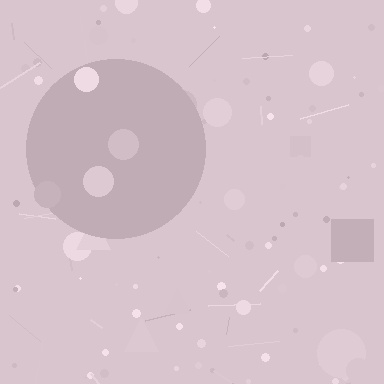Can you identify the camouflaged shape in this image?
The camouflaged shape is a circle.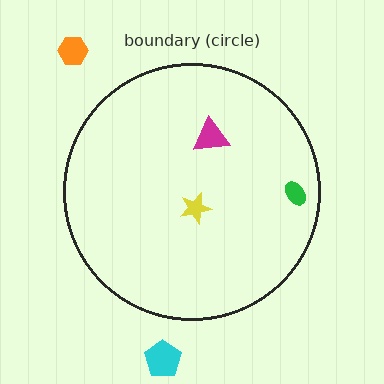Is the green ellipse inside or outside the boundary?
Inside.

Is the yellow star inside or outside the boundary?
Inside.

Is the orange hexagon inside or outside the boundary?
Outside.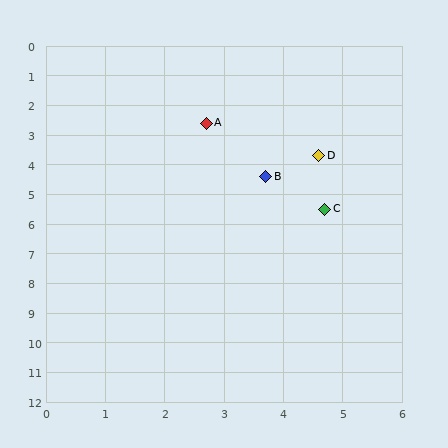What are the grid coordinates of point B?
Point B is at approximately (3.7, 4.4).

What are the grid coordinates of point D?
Point D is at approximately (4.6, 3.7).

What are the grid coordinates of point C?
Point C is at approximately (4.7, 5.5).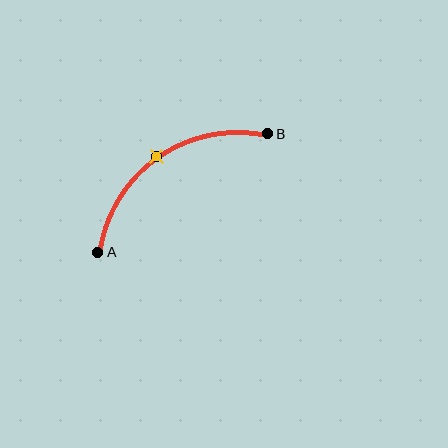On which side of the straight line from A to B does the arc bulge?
The arc bulges above and to the left of the straight line connecting A and B.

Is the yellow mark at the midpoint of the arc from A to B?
Yes. The yellow mark lies on the arc at equal arc-length from both A and B — it is the arc midpoint.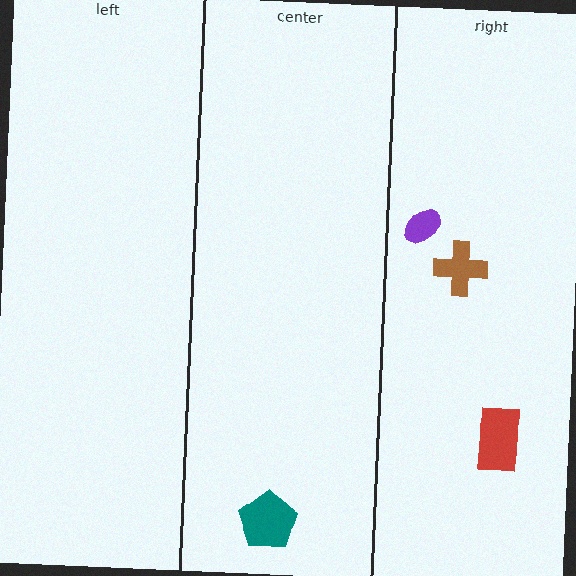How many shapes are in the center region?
1.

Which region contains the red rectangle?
The right region.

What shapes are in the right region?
The purple ellipse, the brown cross, the red rectangle.